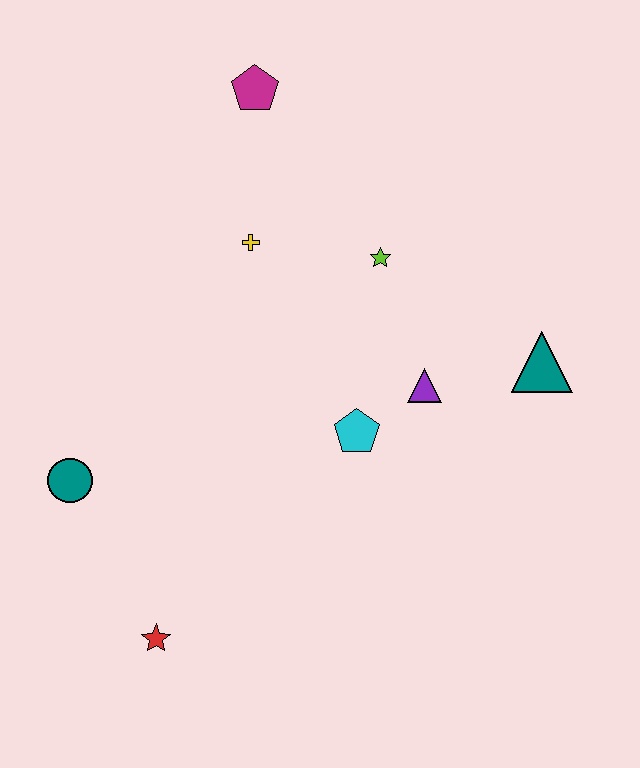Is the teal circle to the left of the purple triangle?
Yes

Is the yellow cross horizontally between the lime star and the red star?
Yes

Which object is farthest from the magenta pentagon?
The red star is farthest from the magenta pentagon.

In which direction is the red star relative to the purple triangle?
The red star is to the left of the purple triangle.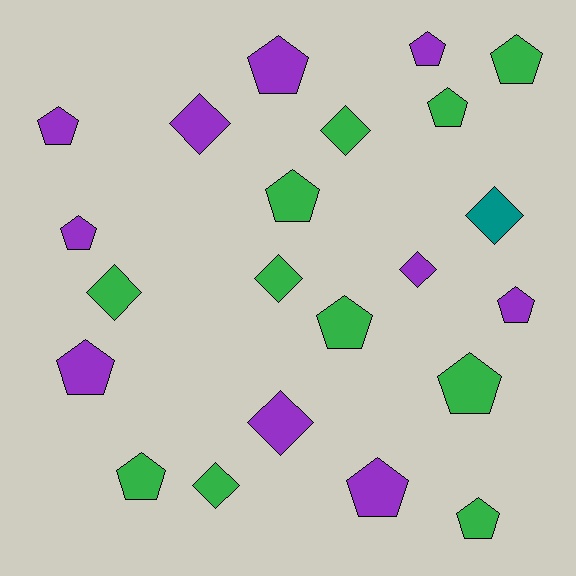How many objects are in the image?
There are 22 objects.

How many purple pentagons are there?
There are 7 purple pentagons.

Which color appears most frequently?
Green, with 11 objects.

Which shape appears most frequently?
Pentagon, with 14 objects.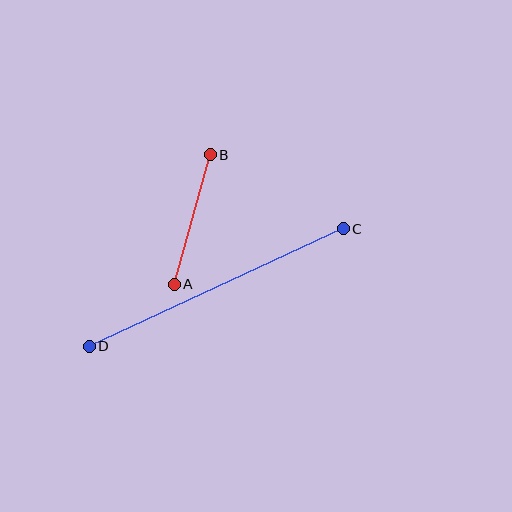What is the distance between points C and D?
The distance is approximately 279 pixels.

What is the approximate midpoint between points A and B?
The midpoint is at approximately (192, 219) pixels.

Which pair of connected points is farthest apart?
Points C and D are farthest apart.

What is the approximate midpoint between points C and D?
The midpoint is at approximately (216, 287) pixels.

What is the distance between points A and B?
The distance is approximately 135 pixels.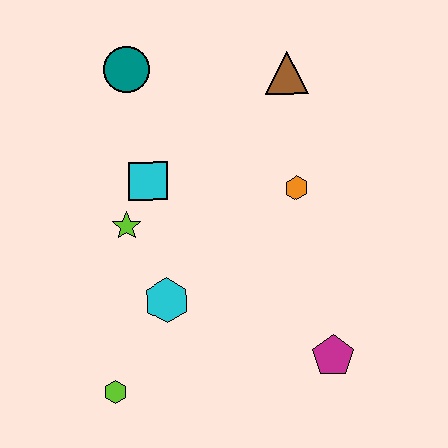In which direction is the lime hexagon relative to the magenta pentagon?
The lime hexagon is to the left of the magenta pentagon.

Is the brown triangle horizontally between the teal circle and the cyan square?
No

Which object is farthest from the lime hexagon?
The brown triangle is farthest from the lime hexagon.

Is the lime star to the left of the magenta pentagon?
Yes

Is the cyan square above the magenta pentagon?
Yes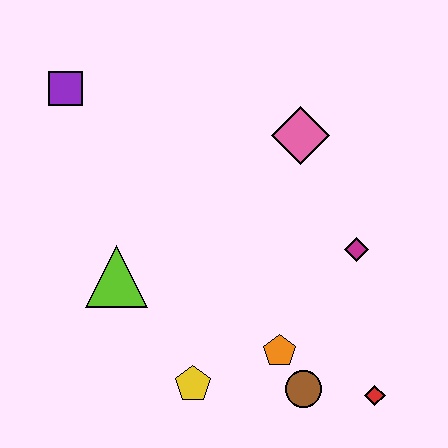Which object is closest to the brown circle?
The orange pentagon is closest to the brown circle.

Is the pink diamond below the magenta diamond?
No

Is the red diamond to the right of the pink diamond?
Yes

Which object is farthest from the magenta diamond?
The purple square is farthest from the magenta diamond.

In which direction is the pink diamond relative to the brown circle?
The pink diamond is above the brown circle.